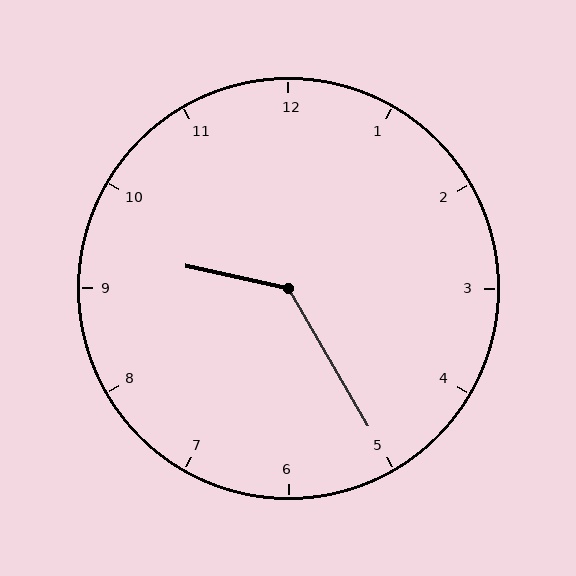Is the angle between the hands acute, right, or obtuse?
It is obtuse.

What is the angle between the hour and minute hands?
Approximately 132 degrees.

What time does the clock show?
9:25.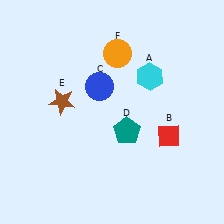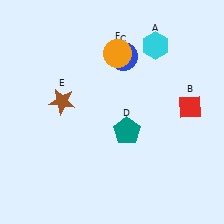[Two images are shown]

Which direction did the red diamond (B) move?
The red diamond (B) moved up.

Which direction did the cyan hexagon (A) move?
The cyan hexagon (A) moved up.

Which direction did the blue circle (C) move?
The blue circle (C) moved up.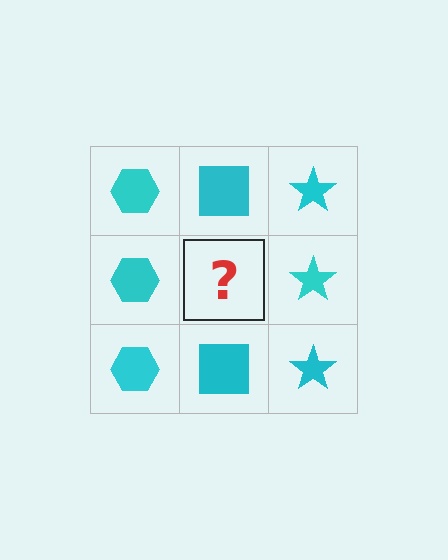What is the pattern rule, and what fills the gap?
The rule is that each column has a consistent shape. The gap should be filled with a cyan square.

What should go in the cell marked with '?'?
The missing cell should contain a cyan square.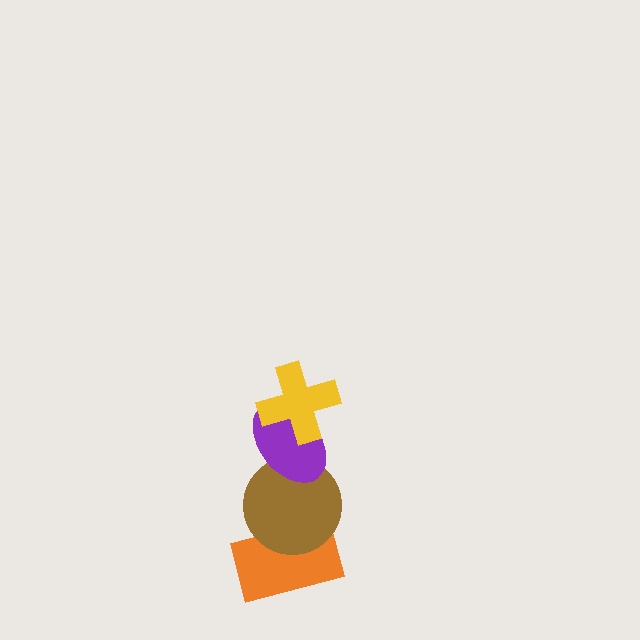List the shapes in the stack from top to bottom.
From top to bottom: the yellow cross, the purple ellipse, the brown circle, the orange rectangle.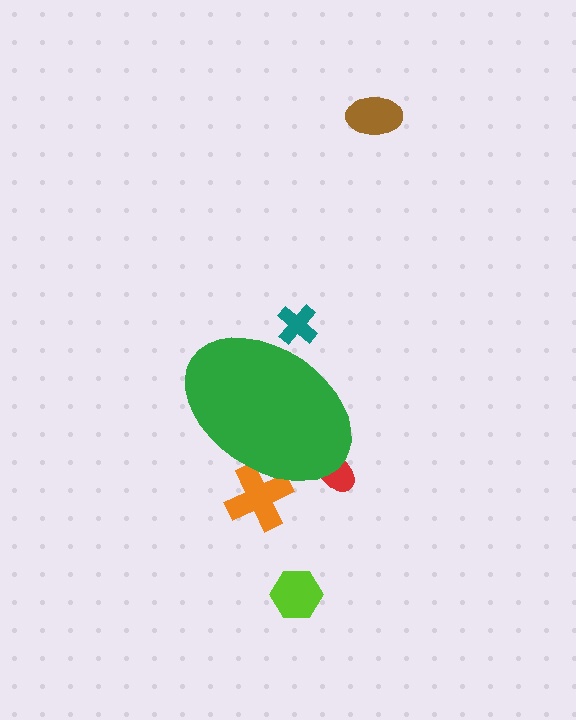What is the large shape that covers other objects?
A green ellipse.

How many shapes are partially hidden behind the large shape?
3 shapes are partially hidden.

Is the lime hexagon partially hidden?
No, the lime hexagon is fully visible.